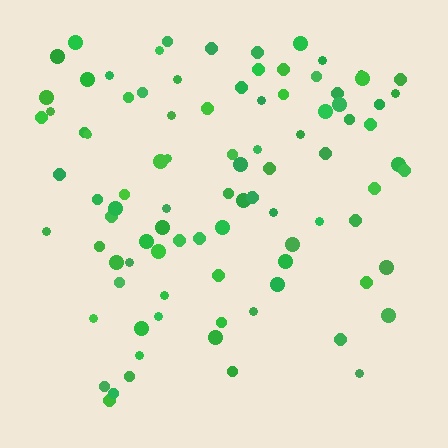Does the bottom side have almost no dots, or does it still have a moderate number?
Still a moderate number, just noticeably fewer than the top.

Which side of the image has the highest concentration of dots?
The top.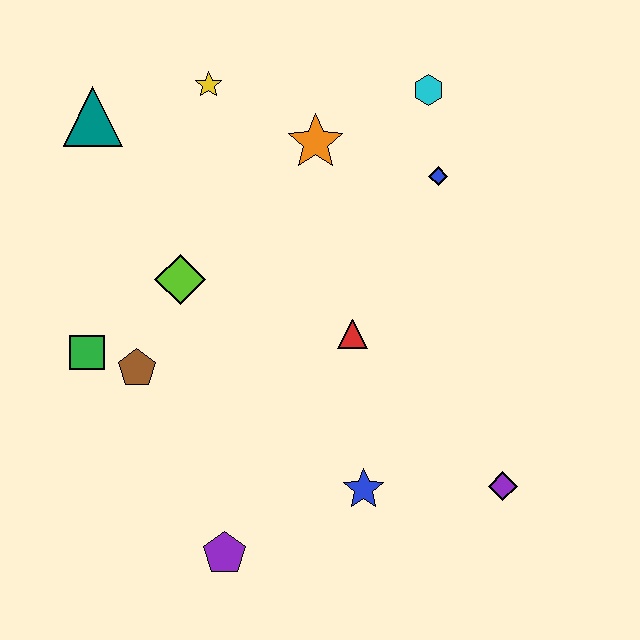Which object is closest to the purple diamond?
The blue star is closest to the purple diamond.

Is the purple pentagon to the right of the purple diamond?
No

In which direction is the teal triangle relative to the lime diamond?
The teal triangle is above the lime diamond.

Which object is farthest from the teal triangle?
The purple diamond is farthest from the teal triangle.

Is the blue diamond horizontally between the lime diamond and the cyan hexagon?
No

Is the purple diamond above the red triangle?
No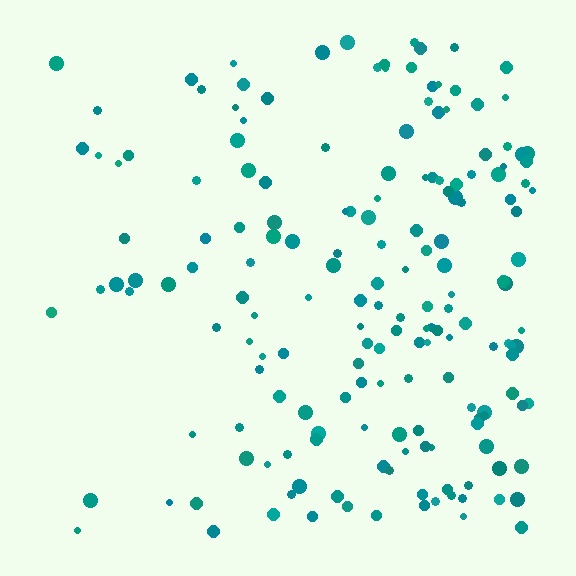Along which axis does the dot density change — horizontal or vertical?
Horizontal.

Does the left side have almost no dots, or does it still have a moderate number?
Still a moderate number, just noticeably fewer than the right.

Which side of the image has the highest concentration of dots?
The right.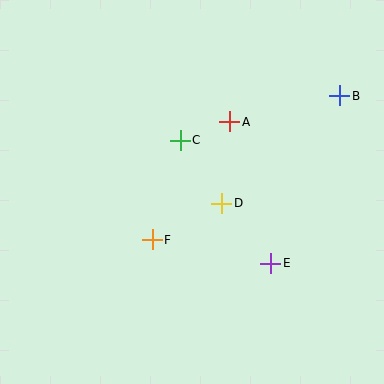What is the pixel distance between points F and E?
The distance between F and E is 121 pixels.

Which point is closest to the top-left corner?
Point C is closest to the top-left corner.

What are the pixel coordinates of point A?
Point A is at (230, 122).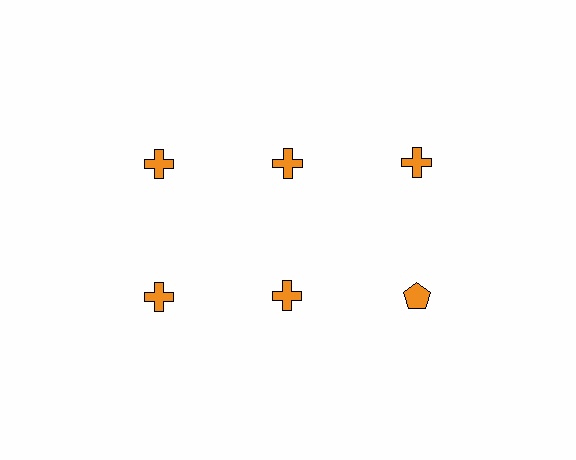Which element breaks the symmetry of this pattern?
The orange pentagon in the second row, center column breaks the symmetry. All other shapes are orange crosses.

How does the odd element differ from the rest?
It has a different shape: pentagon instead of cross.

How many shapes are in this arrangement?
There are 6 shapes arranged in a grid pattern.